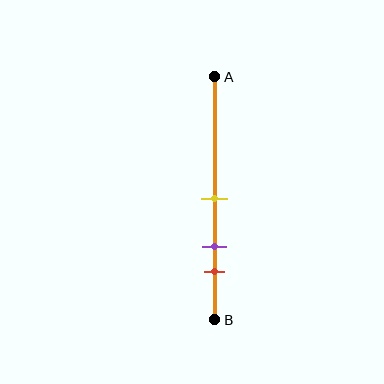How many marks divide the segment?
There are 3 marks dividing the segment.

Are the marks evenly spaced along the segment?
Yes, the marks are approximately evenly spaced.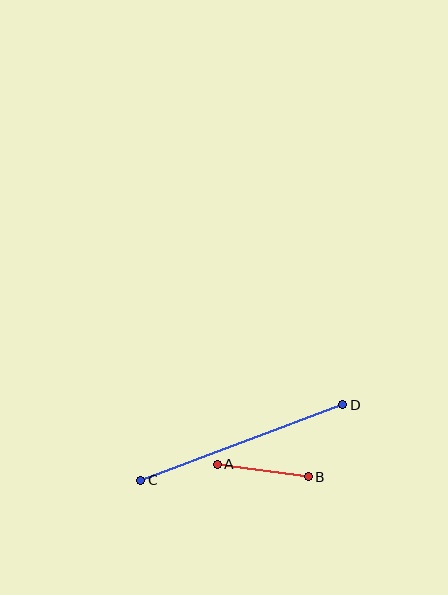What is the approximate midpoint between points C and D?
The midpoint is at approximately (242, 442) pixels.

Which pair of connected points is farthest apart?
Points C and D are farthest apart.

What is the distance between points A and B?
The distance is approximately 92 pixels.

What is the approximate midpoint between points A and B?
The midpoint is at approximately (263, 470) pixels.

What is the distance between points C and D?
The distance is approximately 216 pixels.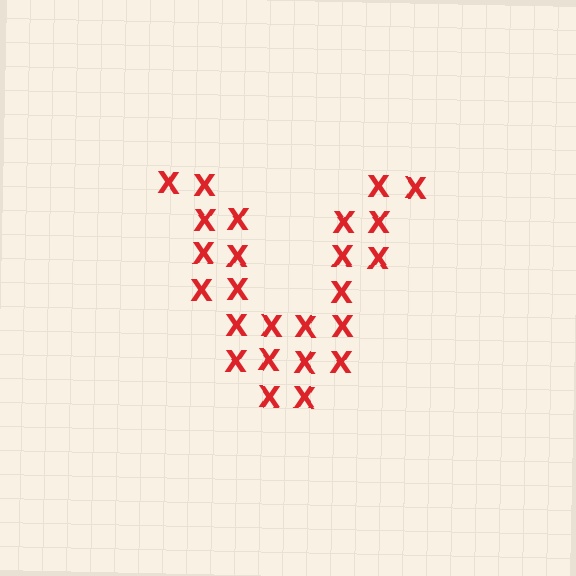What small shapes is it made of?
It is made of small letter X's.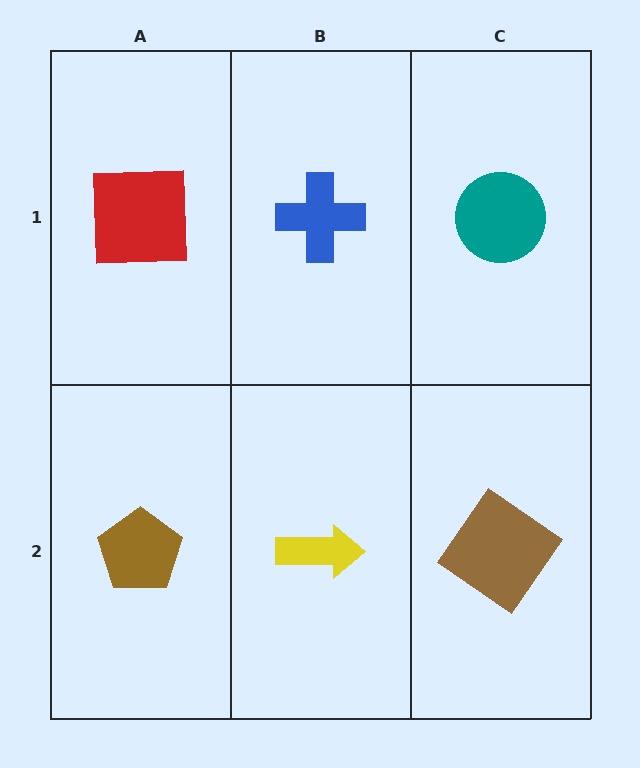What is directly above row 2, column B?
A blue cross.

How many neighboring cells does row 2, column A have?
2.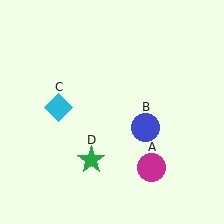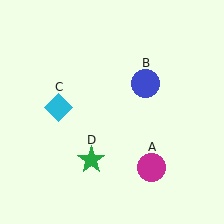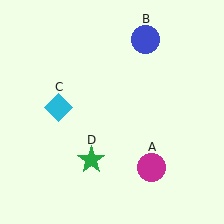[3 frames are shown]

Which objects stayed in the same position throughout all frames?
Magenta circle (object A) and cyan diamond (object C) and green star (object D) remained stationary.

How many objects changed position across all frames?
1 object changed position: blue circle (object B).